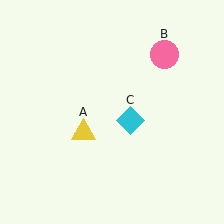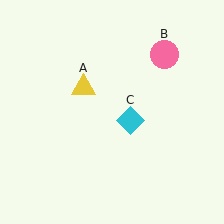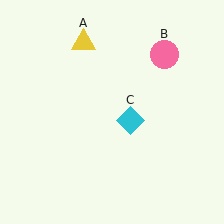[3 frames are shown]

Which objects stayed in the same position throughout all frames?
Pink circle (object B) and cyan diamond (object C) remained stationary.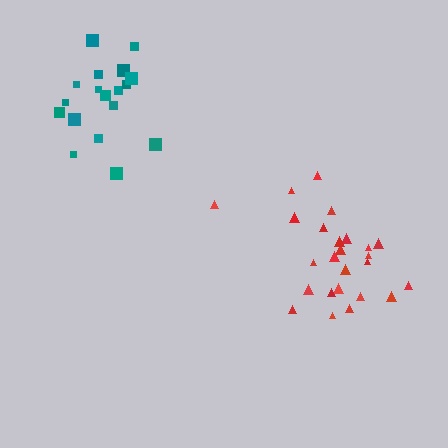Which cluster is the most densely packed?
Teal.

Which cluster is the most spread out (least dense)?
Red.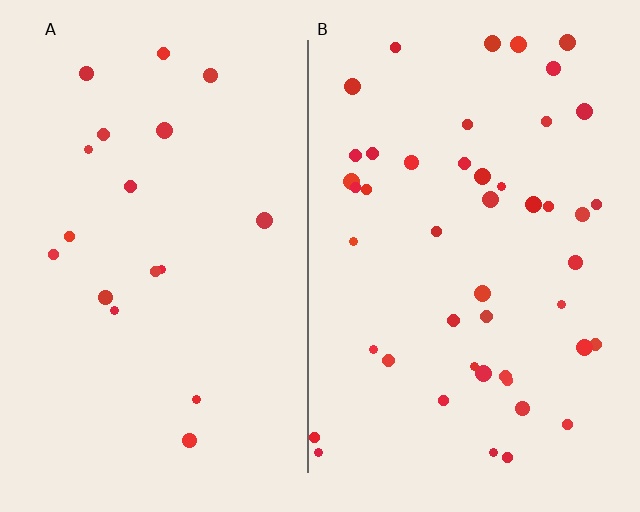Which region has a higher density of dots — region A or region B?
B (the right).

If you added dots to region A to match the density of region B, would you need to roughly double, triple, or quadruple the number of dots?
Approximately triple.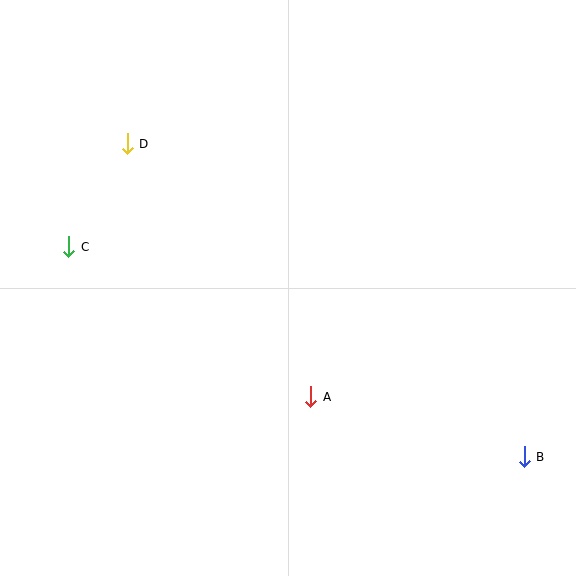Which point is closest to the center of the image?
Point A at (311, 397) is closest to the center.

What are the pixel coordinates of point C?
Point C is at (69, 247).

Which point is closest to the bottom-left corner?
Point C is closest to the bottom-left corner.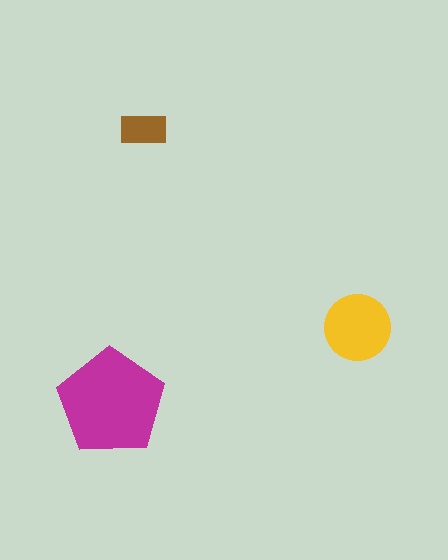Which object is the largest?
The magenta pentagon.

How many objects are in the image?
There are 3 objects in the image.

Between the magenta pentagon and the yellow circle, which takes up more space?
The magenta pentagon.